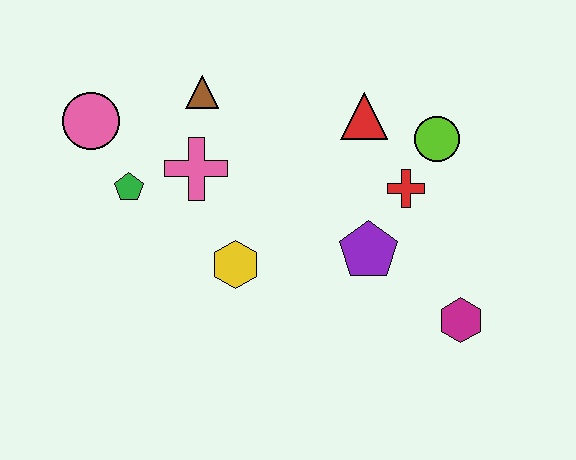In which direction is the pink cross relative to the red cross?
The pink cross is to the left of the red cross.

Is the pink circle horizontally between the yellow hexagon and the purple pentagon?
No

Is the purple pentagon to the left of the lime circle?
Yes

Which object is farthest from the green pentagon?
The magenta hexagon is farthest from the green pentagon.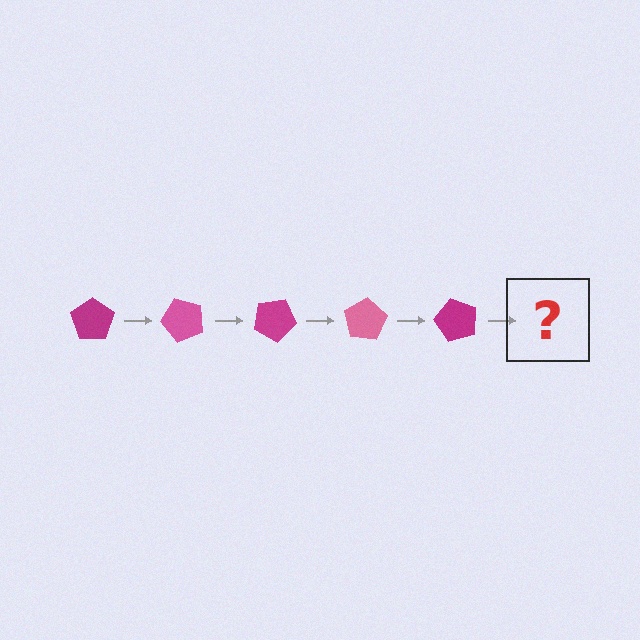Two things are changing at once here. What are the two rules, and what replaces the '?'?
The two rules are that it rotates 50 degrees each step and the color cycles through magenta and pink. The '?' should be a pink pentagon, rotated 250 degrees from the start.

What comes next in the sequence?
The next element should be a pink pentagon, rotated 250 degrees from the start.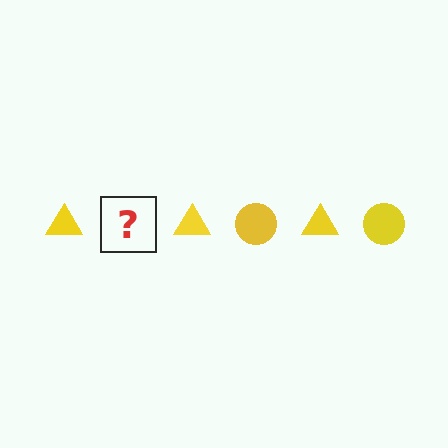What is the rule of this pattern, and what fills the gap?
The rule is that the pattern cycles through triangle, circle shapes in yellow. The gap should be filled with a yellow circle.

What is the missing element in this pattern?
The missing element is a yellow circle.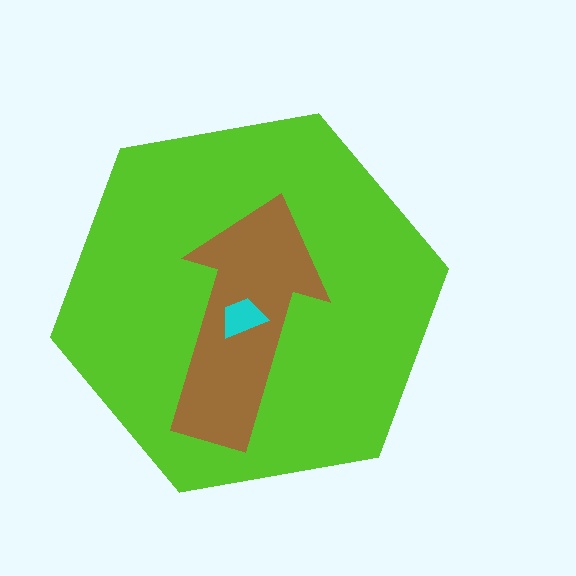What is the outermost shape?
The lime hexagon.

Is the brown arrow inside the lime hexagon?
Yes.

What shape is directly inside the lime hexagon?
The brown arrow.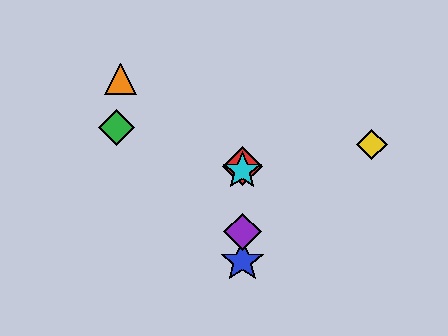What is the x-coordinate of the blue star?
The blue star is at x≈242.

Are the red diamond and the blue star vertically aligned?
Yes, both are at x≈242.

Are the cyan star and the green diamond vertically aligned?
No, the cyan star is at x≈242 and the green diamond is at x≈116.